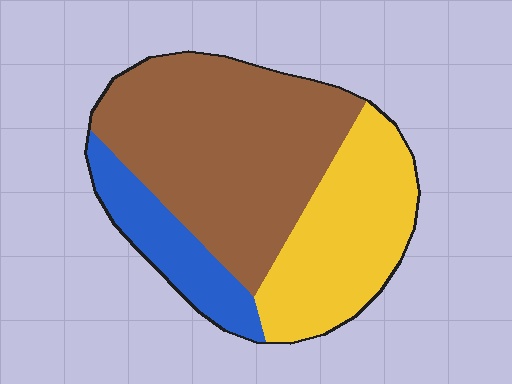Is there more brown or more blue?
Brown.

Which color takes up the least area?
Blue, at roughly 15%.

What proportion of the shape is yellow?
Yellow takes up about one third (1/3) of the shape.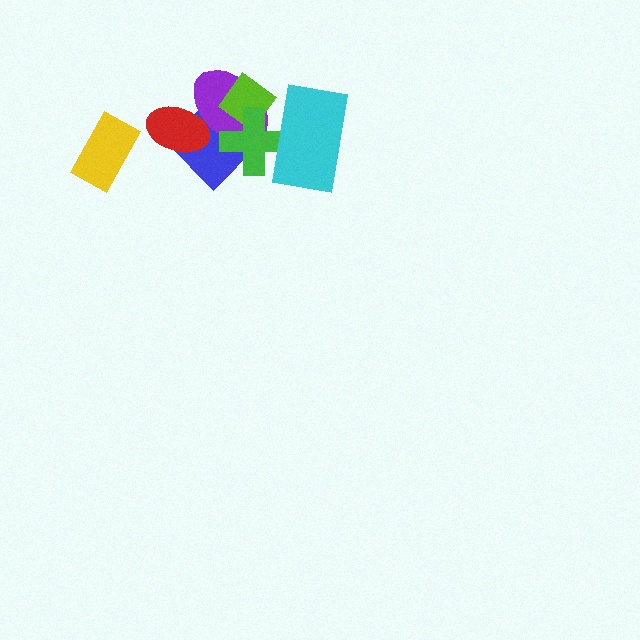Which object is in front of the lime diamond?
The green cross is in front of the lime diamond.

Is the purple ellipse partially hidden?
Yes, it is partially covered by another shape.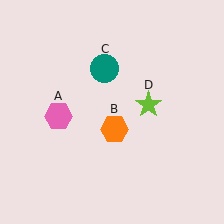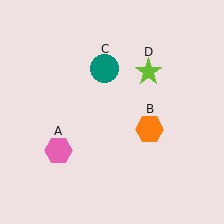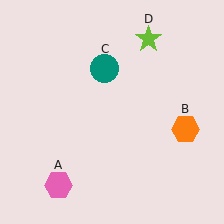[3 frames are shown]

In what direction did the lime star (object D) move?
The lime star (object D) moved up.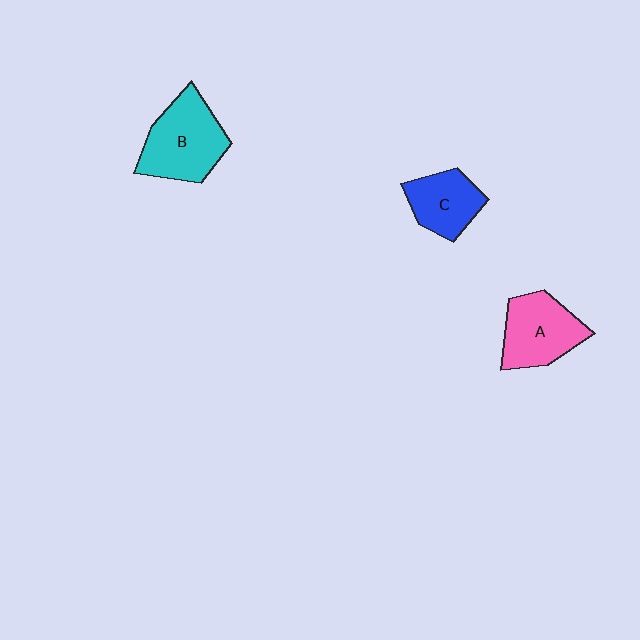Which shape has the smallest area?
Shape C (blue).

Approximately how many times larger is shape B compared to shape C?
Approximately 1.5 times.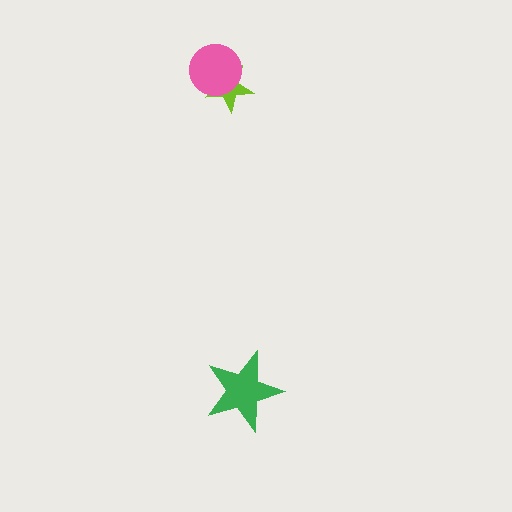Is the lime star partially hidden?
Yes, it is partially covered by another shape.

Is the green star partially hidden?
No, no other shape covers it.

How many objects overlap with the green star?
0 objects overlap with the green star.